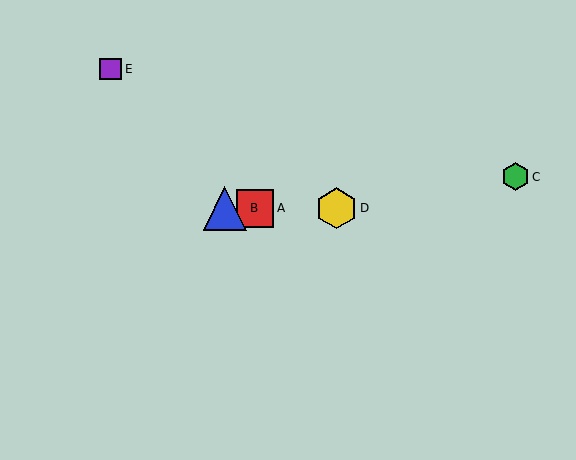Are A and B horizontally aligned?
Yes, both are at y≈208.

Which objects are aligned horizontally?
Objects A, B, D are aligned horizontally.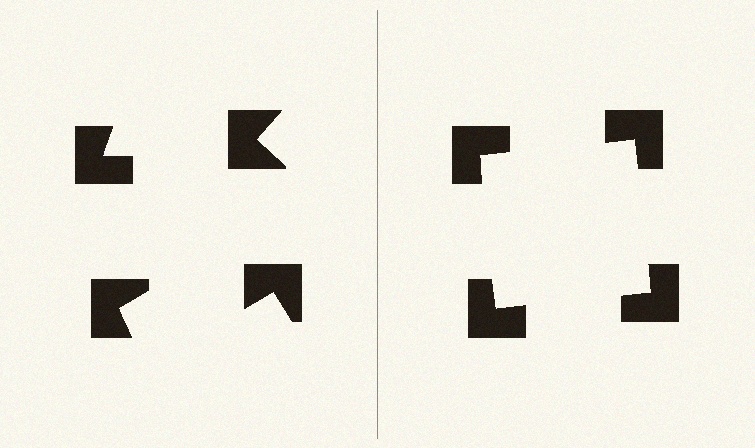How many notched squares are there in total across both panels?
8 — 4 on each side.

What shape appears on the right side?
An illusory square.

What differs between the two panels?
The notched squares are positioned identically on both sides; only the wedge orientations differ. On the right they align to a square; on the left they are misaligned.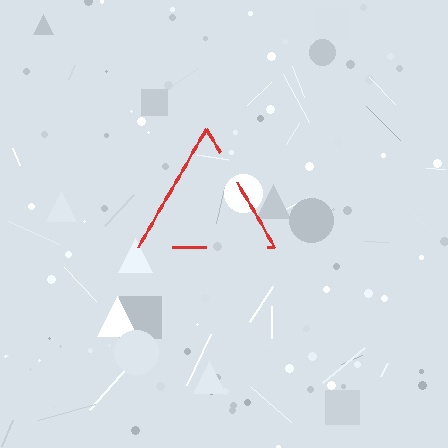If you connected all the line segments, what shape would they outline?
They would outline a triangle.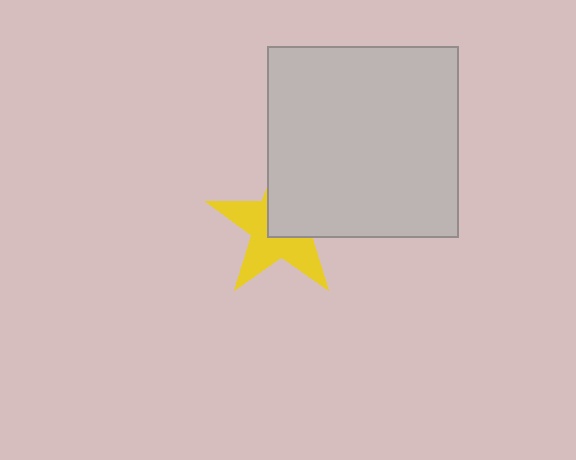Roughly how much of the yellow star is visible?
About half of it is visible (roughly 54%).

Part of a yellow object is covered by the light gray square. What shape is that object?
It is a star.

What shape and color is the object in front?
The object in front is a light gray square.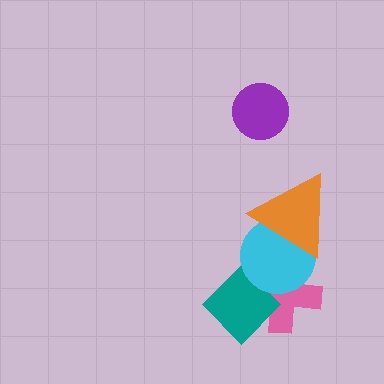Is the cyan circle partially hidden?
Yes, it is partially covered by another shape.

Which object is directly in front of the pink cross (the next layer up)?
The teal diamond is directly in front of the pink cross.